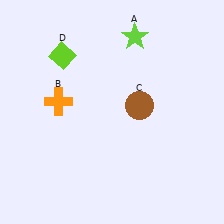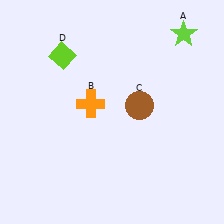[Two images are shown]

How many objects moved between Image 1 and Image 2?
2 objects moved between the two images.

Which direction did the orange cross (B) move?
The orange cross (B) moved right.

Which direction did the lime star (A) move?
The lime star (A) moved right.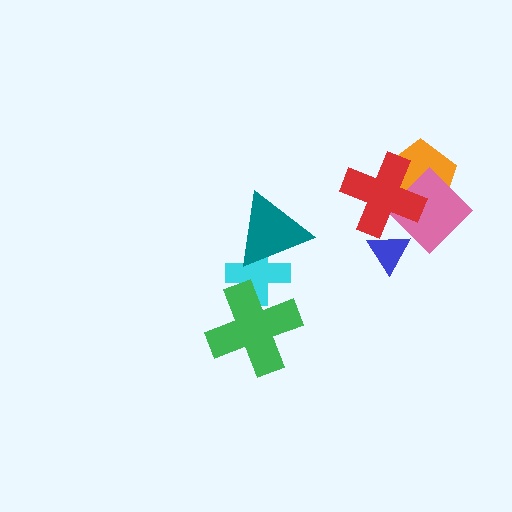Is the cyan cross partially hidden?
Yes, it is partially covered by another shape.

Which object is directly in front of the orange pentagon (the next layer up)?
The pink diamond is directly in front of the orange pentagon.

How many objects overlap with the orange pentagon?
2 objects overlap with the orange pentagon.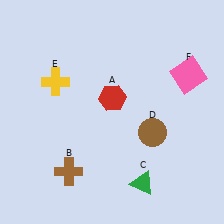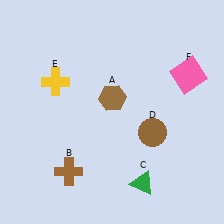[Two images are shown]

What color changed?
The hexagon (A) changed from red in Image 1 to brown in Image 2.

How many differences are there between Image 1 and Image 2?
There is 1 difference between the two images.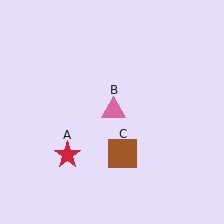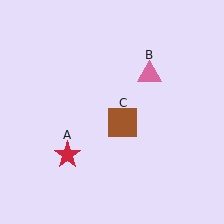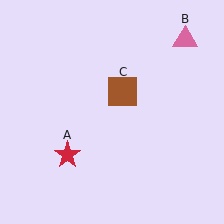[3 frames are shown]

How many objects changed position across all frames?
2 objects changed position: pink triangle (object B), brown square (object C).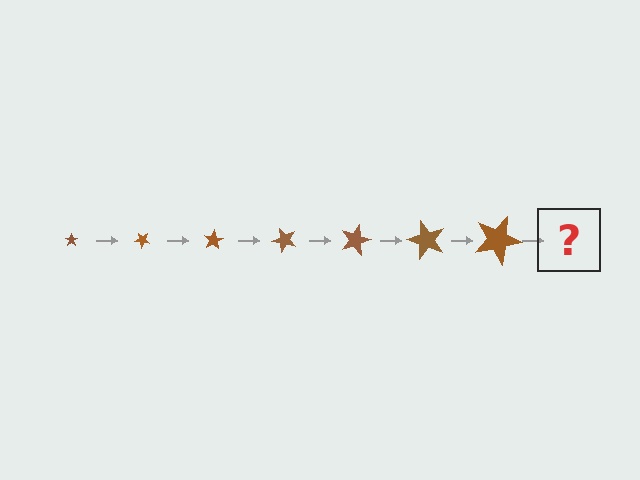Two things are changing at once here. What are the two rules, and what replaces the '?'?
The two rules are that the star grows larger each step and it rotates 40 degrees each step. The '?' should be a star, larger than the previous one and rotated 280 degrees from the start.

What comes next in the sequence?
The next element should be a star, larger than the previous one and rotated 280 degrees from the start.